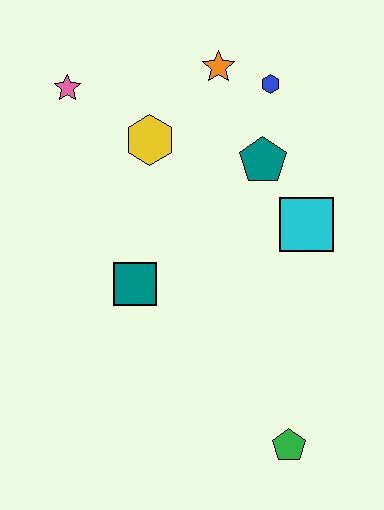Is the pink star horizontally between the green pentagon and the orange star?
No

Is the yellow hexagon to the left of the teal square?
No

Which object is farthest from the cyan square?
The pink star is farthest from the cyan square.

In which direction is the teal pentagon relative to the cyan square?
The teal pentagon is above the cyan square.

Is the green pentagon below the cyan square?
Yes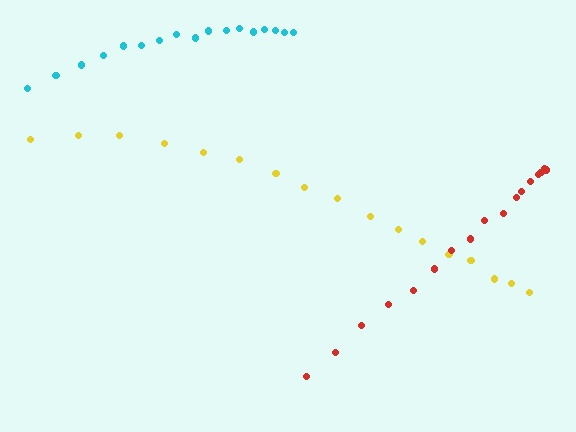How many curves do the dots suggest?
There are 3 distinct paths.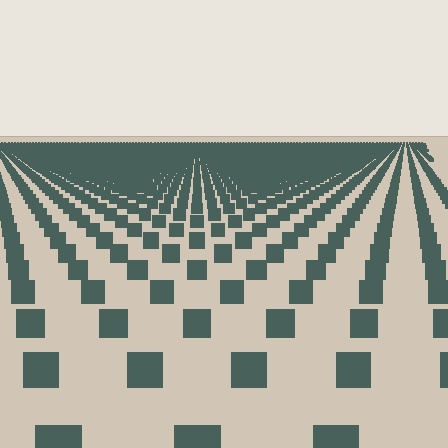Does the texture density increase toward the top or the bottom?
Density increases toward the top.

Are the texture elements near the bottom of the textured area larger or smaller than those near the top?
Larger. Near the bottom, elements are closer to the viewer and appear at a bigger on-screen size.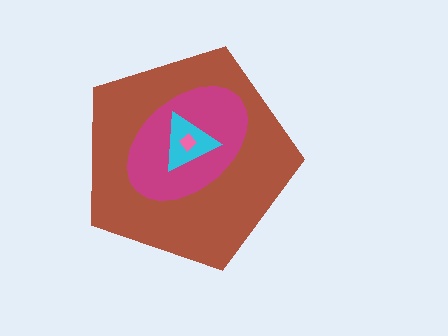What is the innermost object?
The pink diamond.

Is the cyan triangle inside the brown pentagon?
Yes.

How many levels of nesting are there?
4.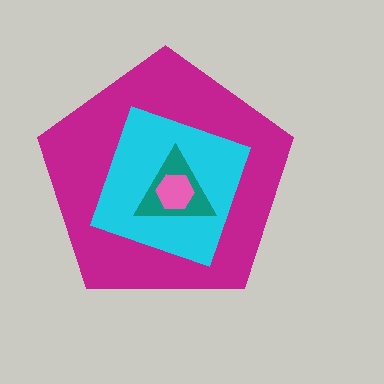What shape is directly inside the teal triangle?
The pink hexagon.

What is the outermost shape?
The magenta pentagon.